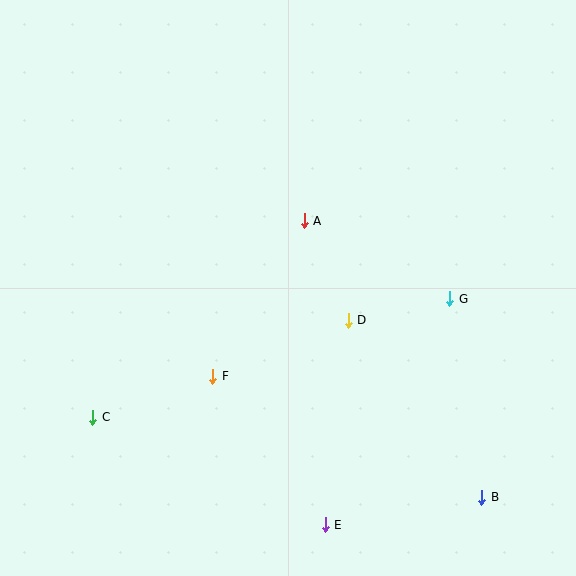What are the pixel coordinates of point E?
Point E is at (325, 525).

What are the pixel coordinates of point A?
Point A is at (304, 221).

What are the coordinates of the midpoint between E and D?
The midpoint between E and D is at (337, 422).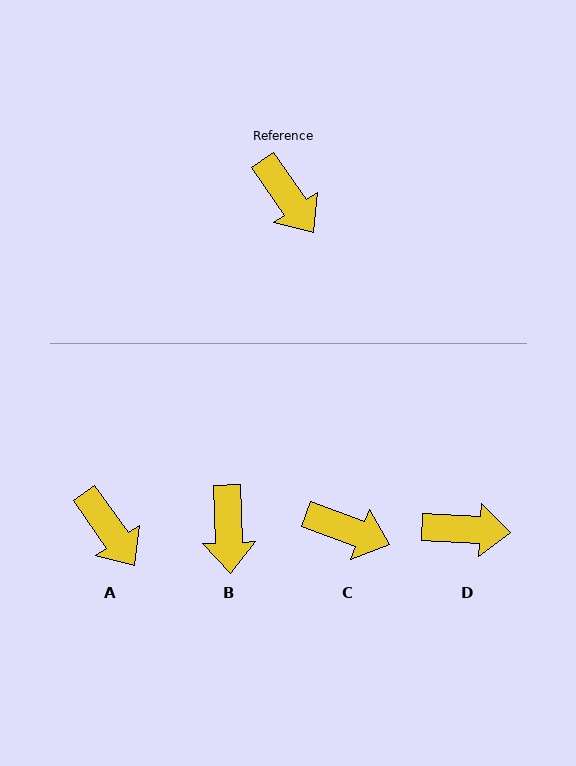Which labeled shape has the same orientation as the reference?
A.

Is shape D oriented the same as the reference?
No, it is off by about 52 degrees.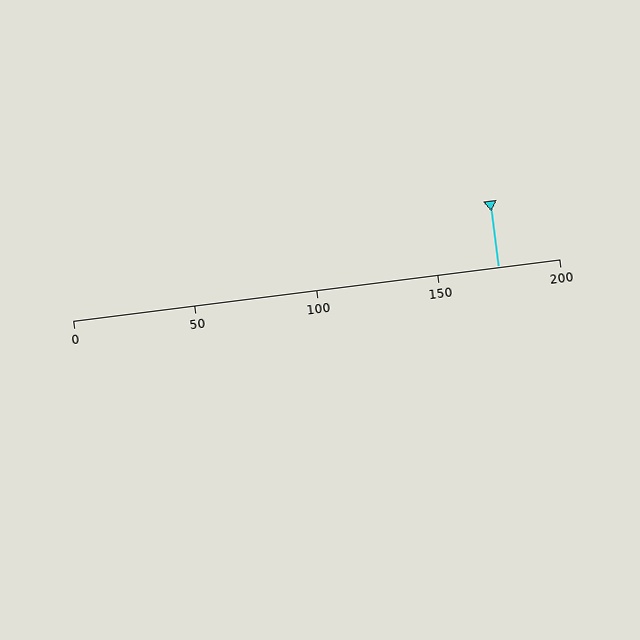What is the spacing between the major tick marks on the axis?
The major ticks are spaced 50 apart.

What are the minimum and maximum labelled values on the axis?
The axis runs from 0 to 200.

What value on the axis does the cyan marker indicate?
The marker indicates approximately 175.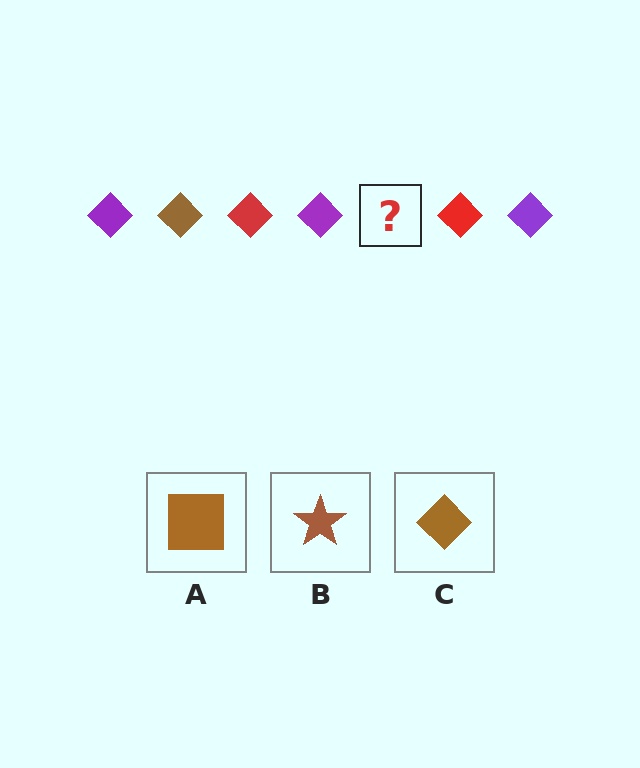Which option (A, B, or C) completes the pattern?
C.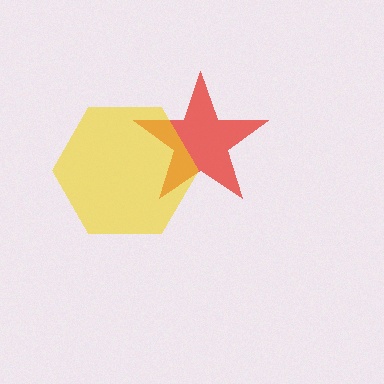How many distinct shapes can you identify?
There are 2 distinct shapes: a red star, a yellow hexagon.